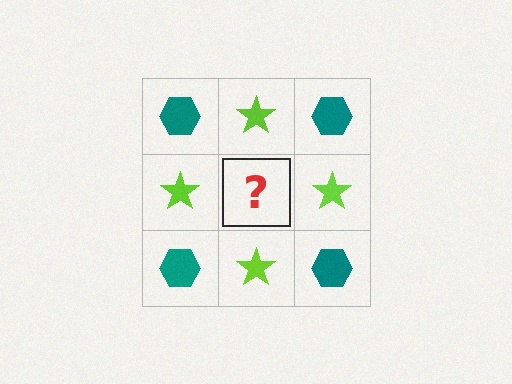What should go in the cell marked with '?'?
The missing cell should contain a teal hexagon.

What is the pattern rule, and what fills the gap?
The rule is that it alternates teal hexagon and lime star in a checkerboard pattern. The gap should be filled with a teal hexagon.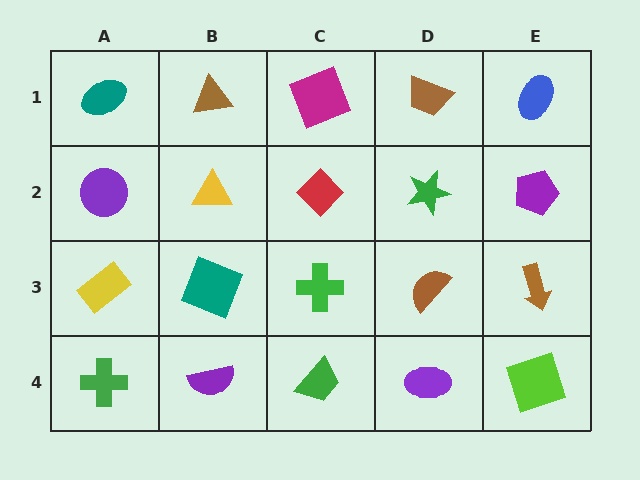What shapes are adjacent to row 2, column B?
A brown triangle (row 1, column B), a teal square (row 3, column B), a purple circle (row 2, column A), a red diamond (row 2, column C).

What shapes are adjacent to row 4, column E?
A brown arrow (row 3, column E), a purple ellipse (row 4, column D).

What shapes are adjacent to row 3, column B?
A yellow triangle (row 2, column B), a purple semicircle (row 4, column B), a yellow rectangle (row 3, column A), a green cross (row 3, column C).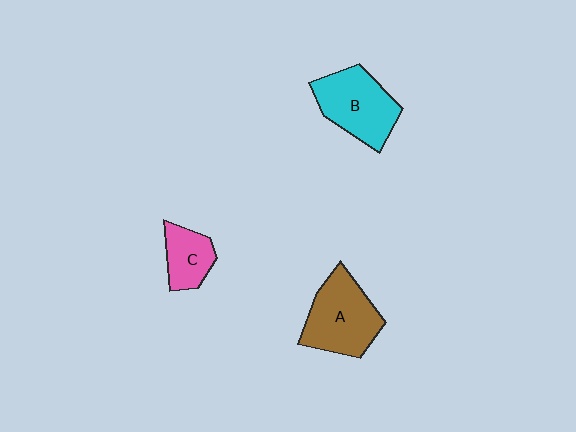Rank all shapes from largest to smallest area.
From largest to smallest: A (brown), B (cyan), C (pink).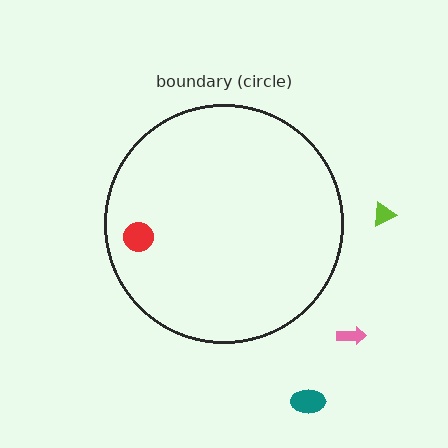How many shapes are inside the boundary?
1 inside, 3 outside.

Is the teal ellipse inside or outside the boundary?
Outside.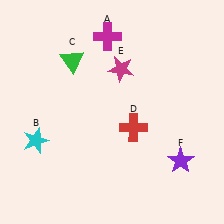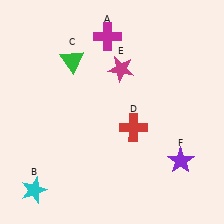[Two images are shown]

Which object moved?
The cyan star (B) moved down.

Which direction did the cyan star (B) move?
The cyan star (B) moved down.